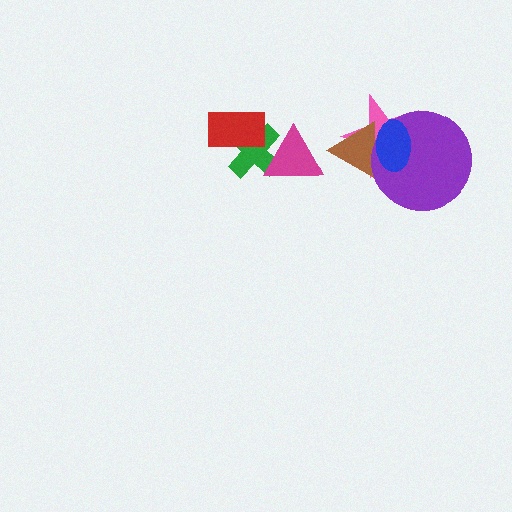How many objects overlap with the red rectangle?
1 object overlaps with the red rectangle.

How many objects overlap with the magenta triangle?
1 object overlaps with the magenta triangle.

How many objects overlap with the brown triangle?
3 objects overlap with the brown triangle.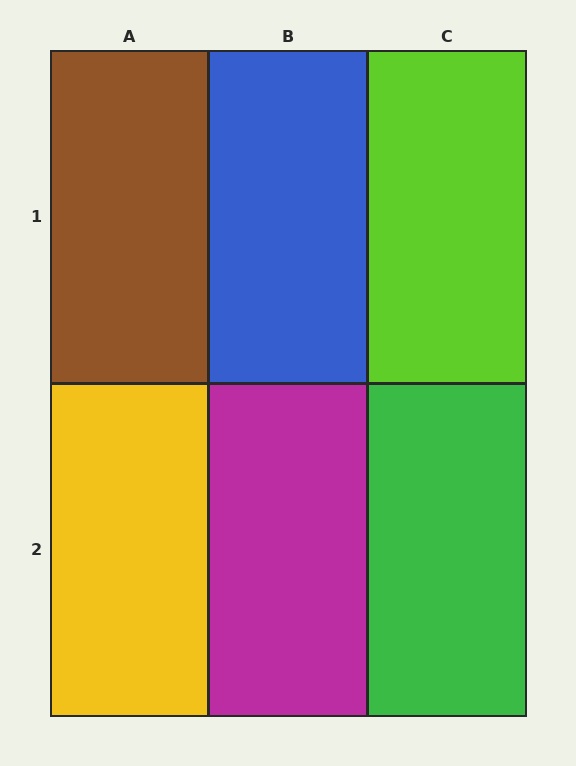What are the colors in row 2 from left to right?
Yellow, magenta, green.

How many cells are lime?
1 cell is lime.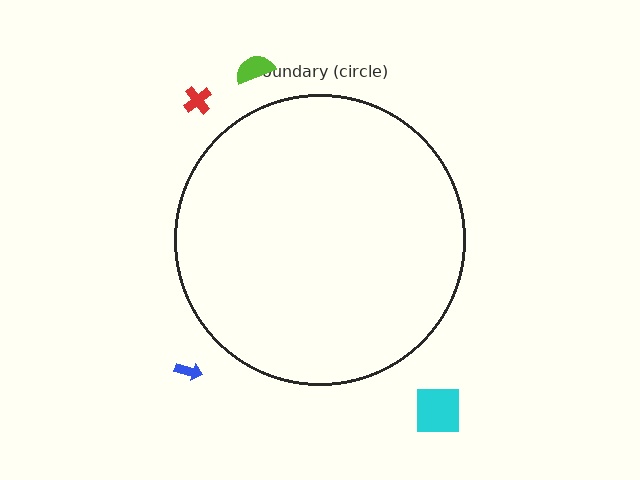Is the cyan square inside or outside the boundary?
Outside.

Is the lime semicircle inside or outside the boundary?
Outside.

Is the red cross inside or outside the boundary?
Outside.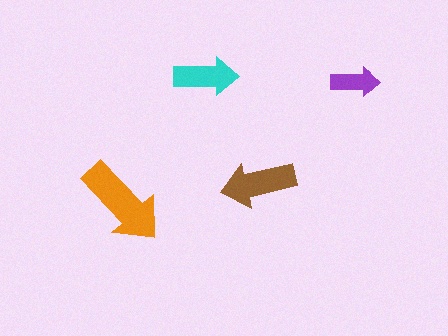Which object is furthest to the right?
The purple arrow is rightmost.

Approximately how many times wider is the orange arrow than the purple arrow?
About 2 times wider.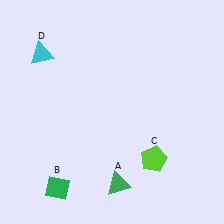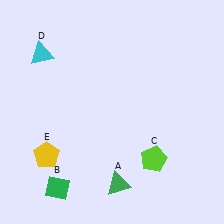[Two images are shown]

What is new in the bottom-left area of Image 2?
A yellow pentagon (E) was added in the bottom-left area of Image 2.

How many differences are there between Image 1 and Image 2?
There is 1 difference between the two images.